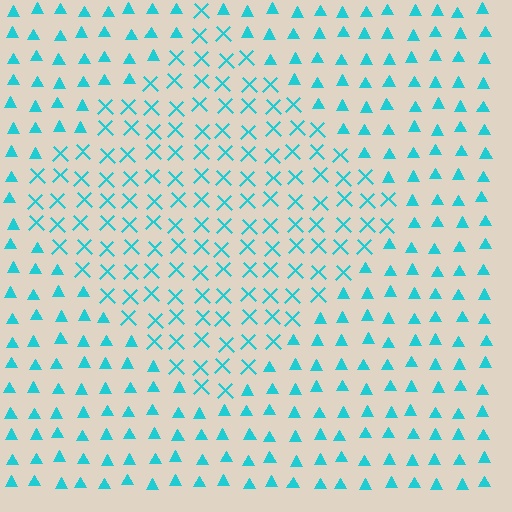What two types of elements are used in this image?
The image uses X marks inside the diamond region and triangles outside it.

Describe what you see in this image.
The image is filled with small cyan elements arranged in a uniform grid. A diamond-shaped region contains X marks, while the surrounding area contains triangles. The boundary is defined purely by the change in element shape.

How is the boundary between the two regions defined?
The boundary is defined by a change in element shape: X marks inside vs. triangles outside. All elements share the same color and spacing.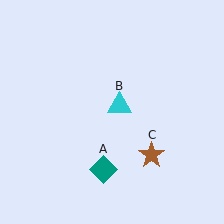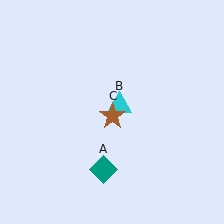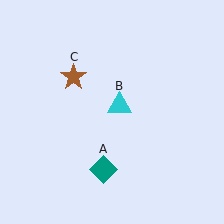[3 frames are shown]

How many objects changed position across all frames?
1 object changed position: brown star (object C).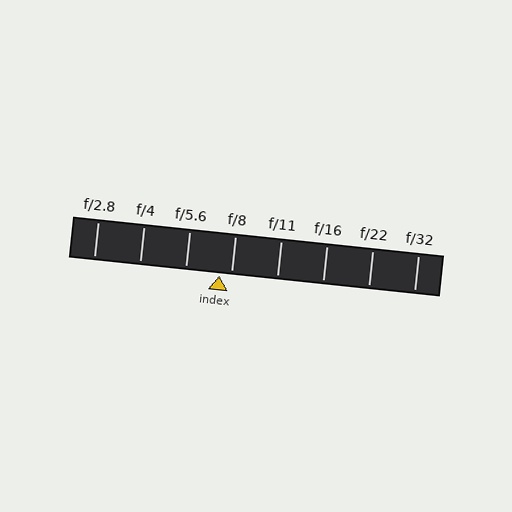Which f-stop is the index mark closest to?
The index mark is closest to f/8.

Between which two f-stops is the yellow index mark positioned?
The index mark is between f/5.6 and f/8.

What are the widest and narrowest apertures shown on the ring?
The widest aperture shown is f/2.8 and the narrowest is f/32.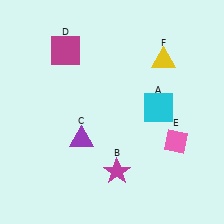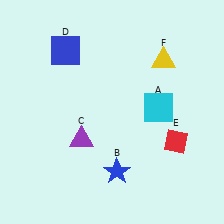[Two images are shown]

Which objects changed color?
B changed from magenta to blue. D changed from magenta to blue. E changed from pink to red.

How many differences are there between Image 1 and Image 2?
There are 3 differences between the two images.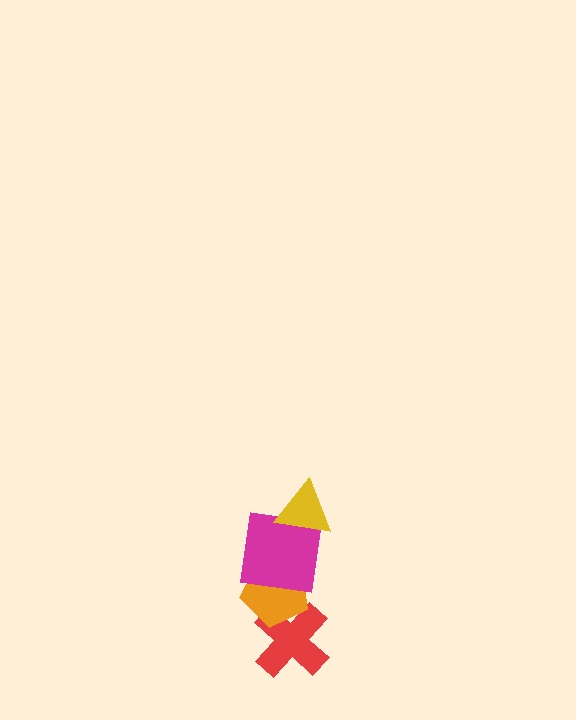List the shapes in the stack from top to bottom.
From top to bottom: the yellow triangle, the magenta square, the orange pentagon, the red cross.